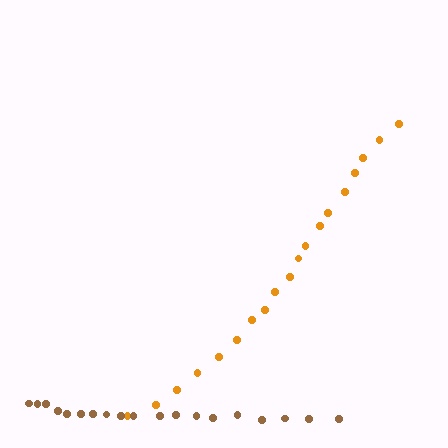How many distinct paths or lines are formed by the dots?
There are 2 distinct paths.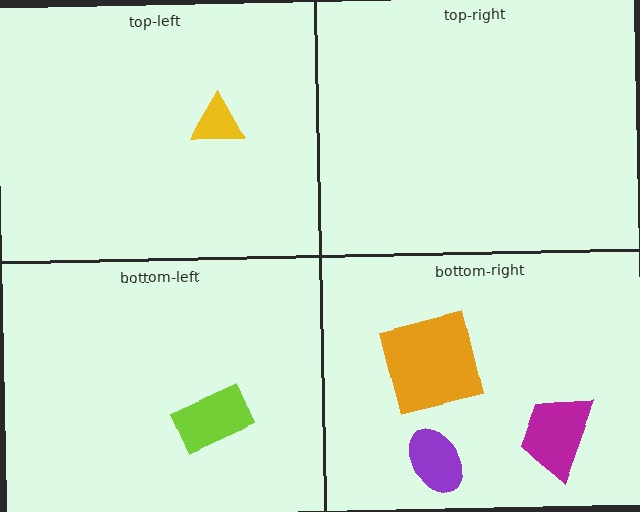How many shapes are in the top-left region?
1.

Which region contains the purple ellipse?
The bottom-right region.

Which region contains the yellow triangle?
The top-left region.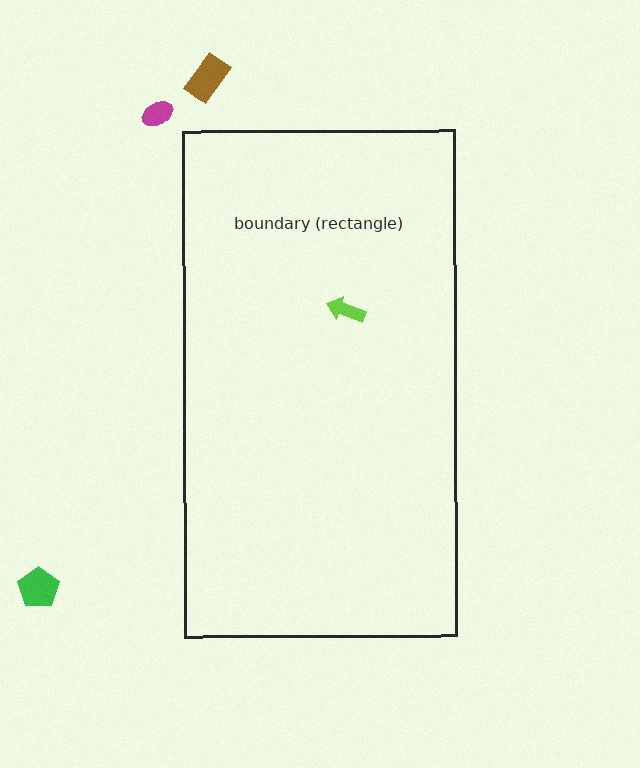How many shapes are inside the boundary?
1 inside, 3 outside.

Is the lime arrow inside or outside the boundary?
Inside.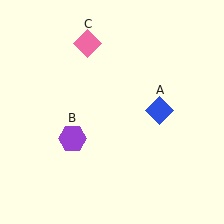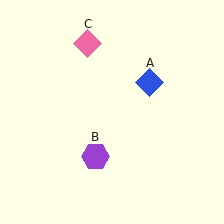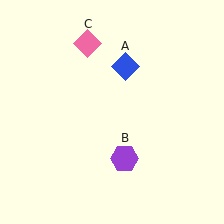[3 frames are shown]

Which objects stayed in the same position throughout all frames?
Pink diamond (object C) remained stationary.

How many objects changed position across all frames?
2 objects changed position: blue diamond (object A), purple hexagon (object B).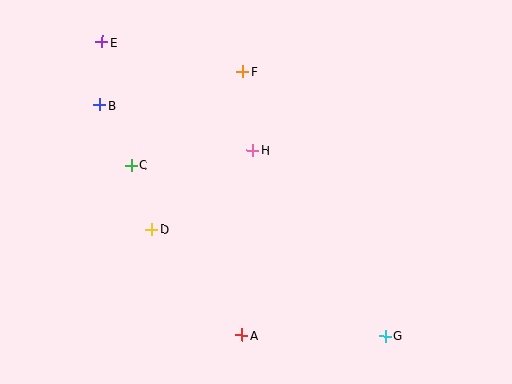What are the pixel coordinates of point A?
Point A is at (242, 335).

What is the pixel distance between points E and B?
The distance between E and B is 63 pixels.